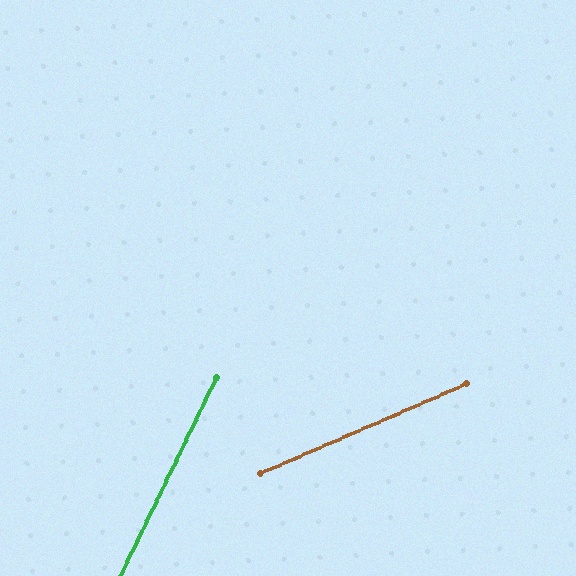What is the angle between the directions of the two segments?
Approximately 41 degrees.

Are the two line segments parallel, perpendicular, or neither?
Neither parallel nor perpendicular — they differ by about 41°.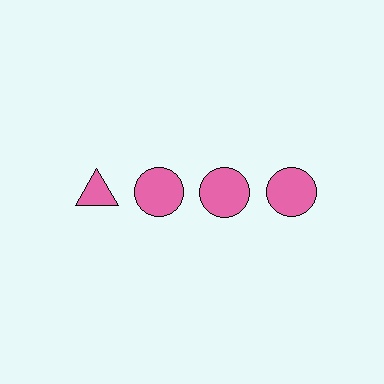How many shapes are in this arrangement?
There are 4 shapes arranged in a grid pattern.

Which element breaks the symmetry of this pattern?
The pink triangle in the top row, leftmost column breaks the symmetry. All other shapes are pink circles.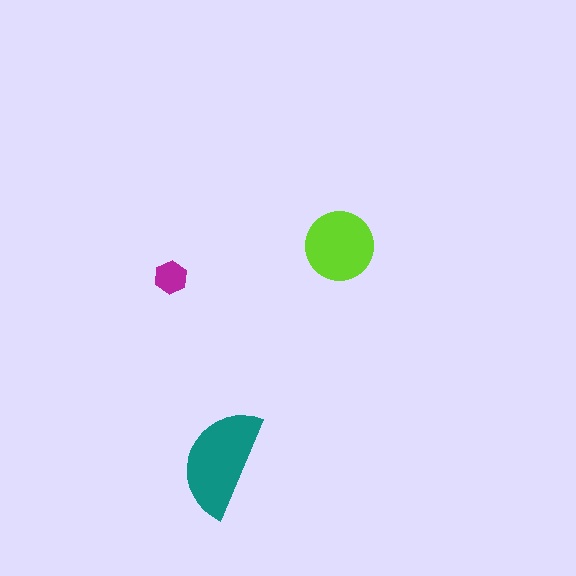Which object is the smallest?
The magenta hexagon.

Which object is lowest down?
The teal semicircle is bottommost.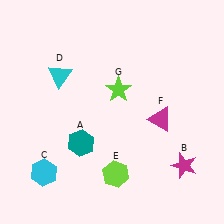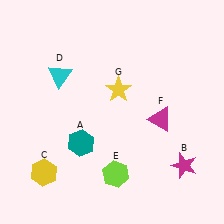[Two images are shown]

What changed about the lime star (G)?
In Image 1, G is lime. In Image 2, it changed to yellow.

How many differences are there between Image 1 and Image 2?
There are 2 differences between the two images.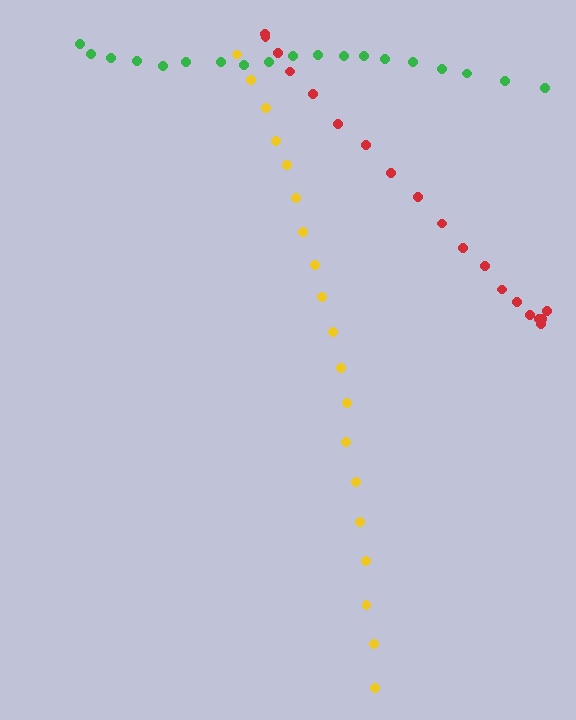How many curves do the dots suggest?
There are 3 distinct paths.